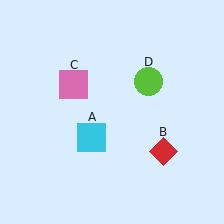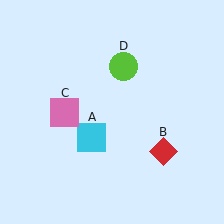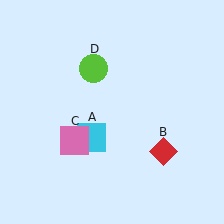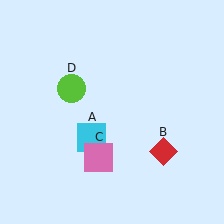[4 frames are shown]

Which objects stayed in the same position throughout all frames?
Cyan square (object A) and red diamond (object B) remained stationary.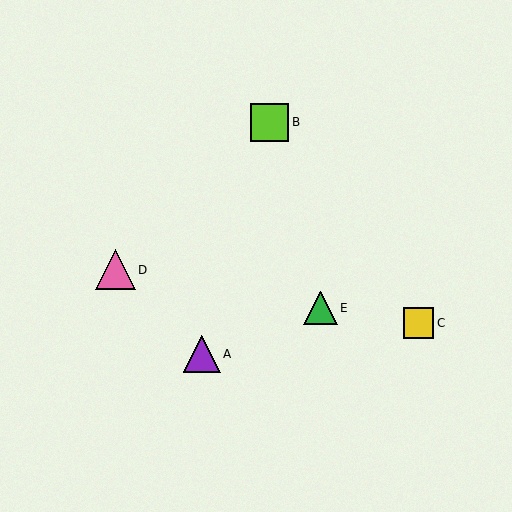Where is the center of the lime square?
The center of the lime square is at (270, 122).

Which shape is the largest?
The pink triangle (labeled D) is the largest.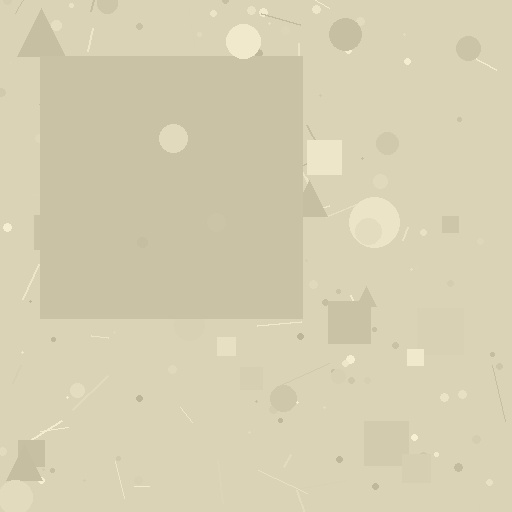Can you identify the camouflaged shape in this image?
The camouflaged shape is a square.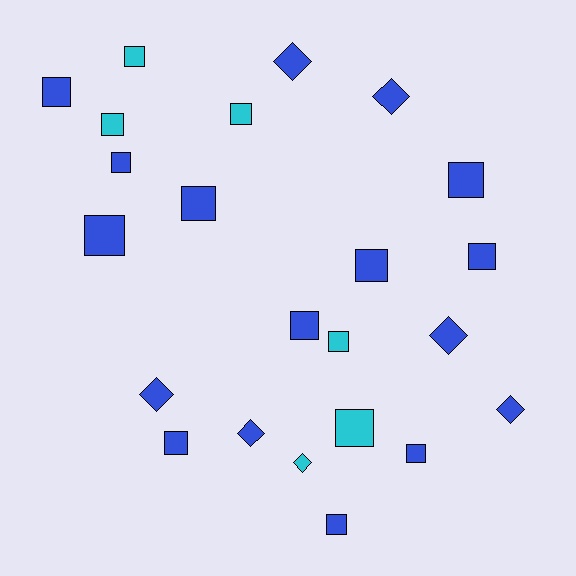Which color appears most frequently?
Blue, with 17 objects.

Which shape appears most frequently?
Square, with 16 objects.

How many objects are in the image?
There are 23 objects.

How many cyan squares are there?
There are 5 cyan squares.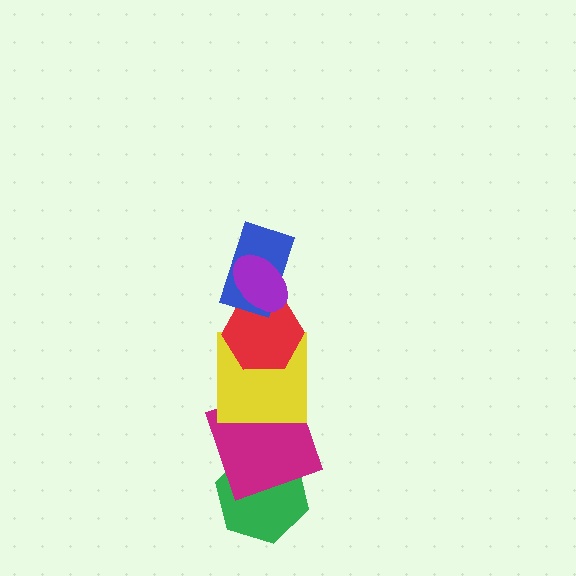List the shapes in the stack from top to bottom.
From top to bottom: the purple ellipse, the blue rectangle, the red hexagon, the yellow square, the magenta square, the green hexagon.